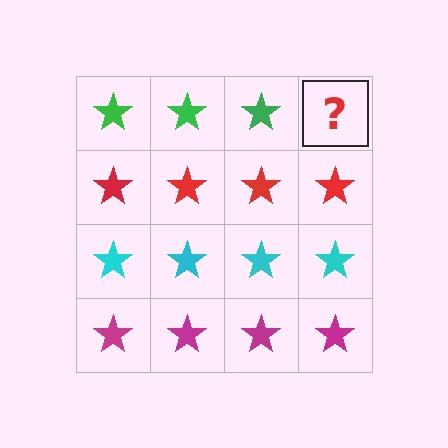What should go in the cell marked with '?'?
The missing cell should contain a green star.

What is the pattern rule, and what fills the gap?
The rule is that each row has a consistent color. The gap should be filled with a green star.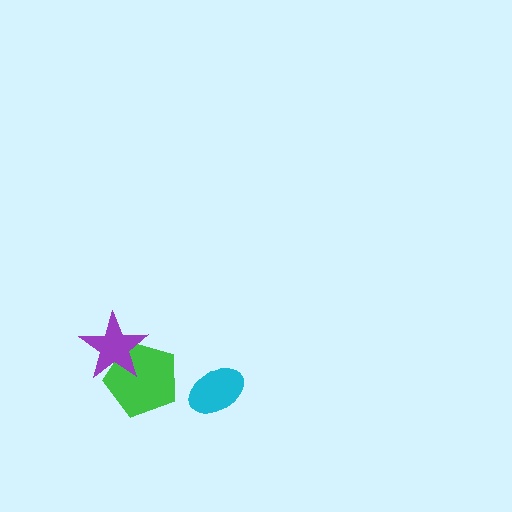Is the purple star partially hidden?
No, no other shape covers it.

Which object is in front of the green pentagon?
The purple star is in front of the green pentagon.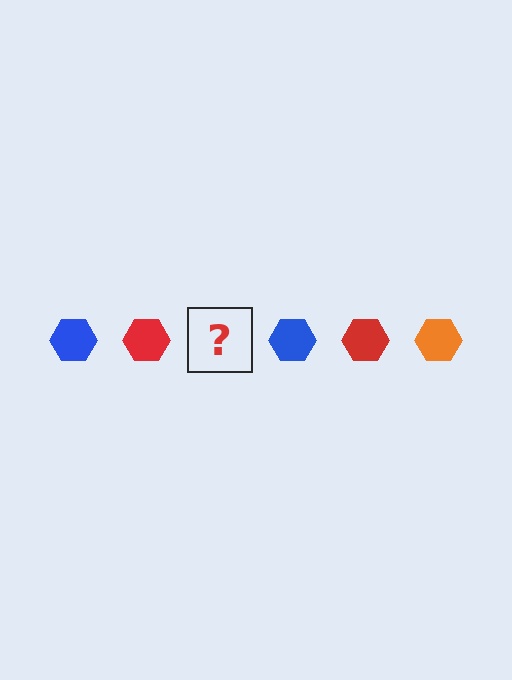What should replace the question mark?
The question mark should be replaced with an orange hexagon.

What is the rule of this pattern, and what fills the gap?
The rule is that the pattern cycles through blue, red, orange hexagons. The gap should be filled with an orange hexagon.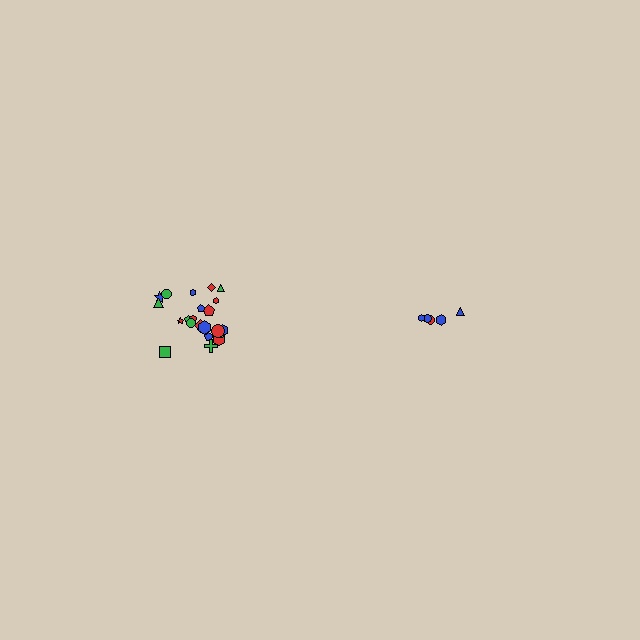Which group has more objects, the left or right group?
The left group.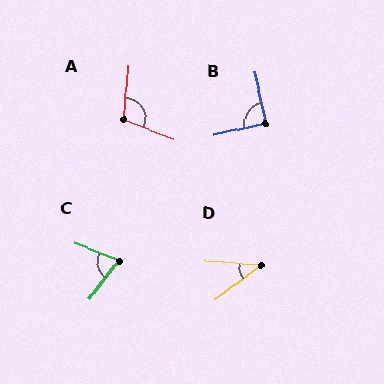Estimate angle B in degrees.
Approximately 89 degrees.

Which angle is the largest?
A, at approximately 107 degrees.